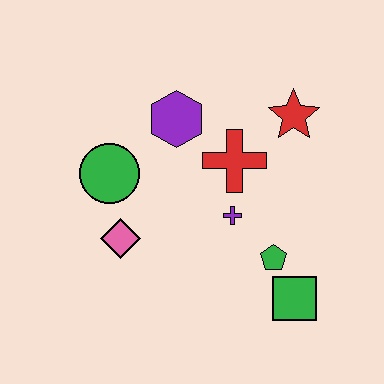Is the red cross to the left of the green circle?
No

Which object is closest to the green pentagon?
The green square is closest to the green pentagon.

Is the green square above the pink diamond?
No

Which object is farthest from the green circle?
The green square is farthest from the green circle.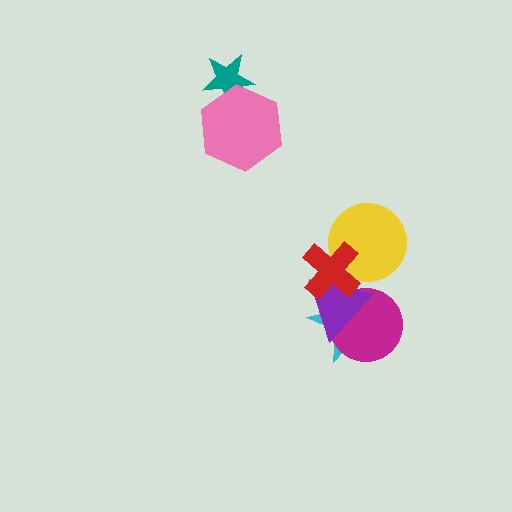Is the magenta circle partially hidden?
Yes, it is partially covered by another shape.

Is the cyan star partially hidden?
Yes, it is partially covered by another shape.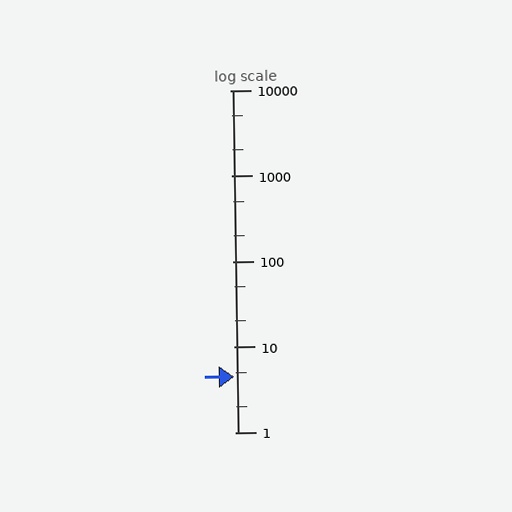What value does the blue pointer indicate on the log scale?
The pointer indicates approximately 4.4.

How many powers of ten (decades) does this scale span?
The scale spans 4 decades, from 1 to 10000.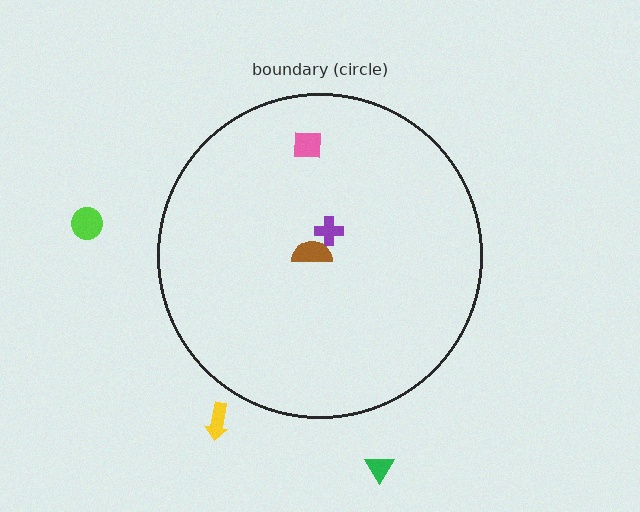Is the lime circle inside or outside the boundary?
Outside.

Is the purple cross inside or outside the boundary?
Inside.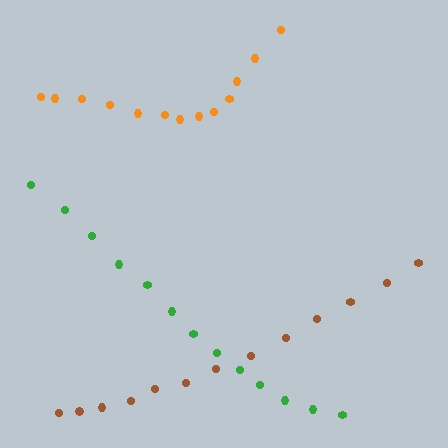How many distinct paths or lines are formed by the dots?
There are 3 distinct paths.